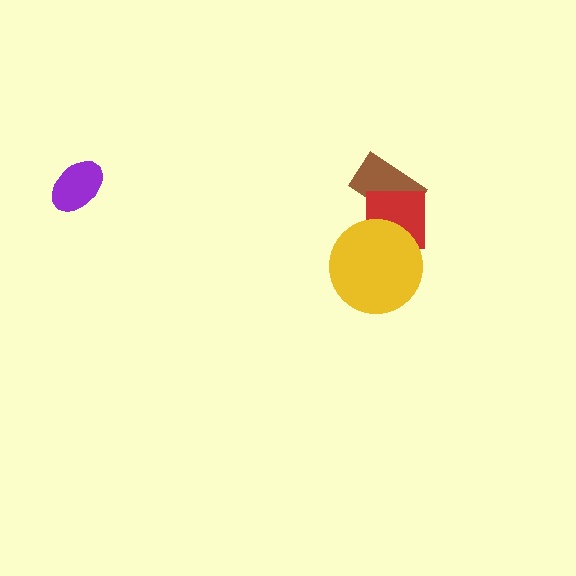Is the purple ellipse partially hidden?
No, no other shape covers it.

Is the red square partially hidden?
Yes, it is partially covered by another shape.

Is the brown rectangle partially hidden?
Yes, it is partially covered by another shape.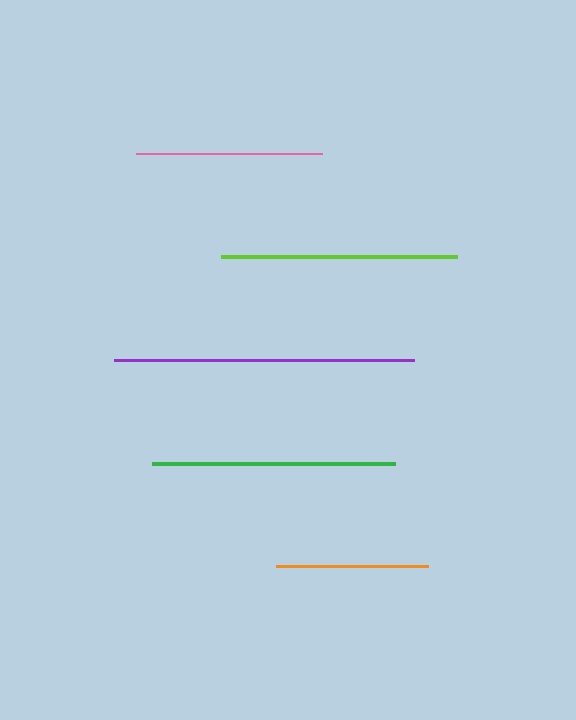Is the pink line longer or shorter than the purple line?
The purple line is longer than the pink line.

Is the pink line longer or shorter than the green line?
The green line is longer than the pink line.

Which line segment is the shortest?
The orange line is the shortest at approximately 152 pixels.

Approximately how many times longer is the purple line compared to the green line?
The purple line is approximately 1.2 times the length of the green line.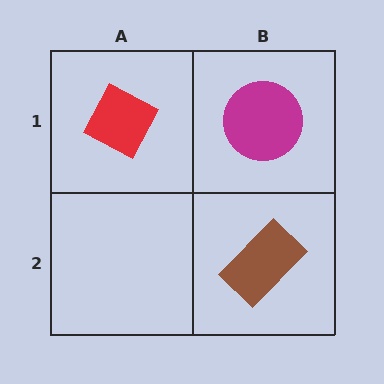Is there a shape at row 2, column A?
No, that cell is empty.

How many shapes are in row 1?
2 shapes.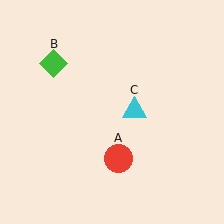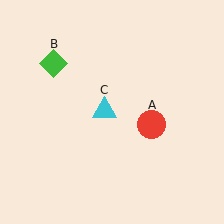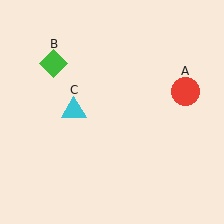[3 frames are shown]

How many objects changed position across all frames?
2 objects changed position: red circle (object A), cyan triangle (object C).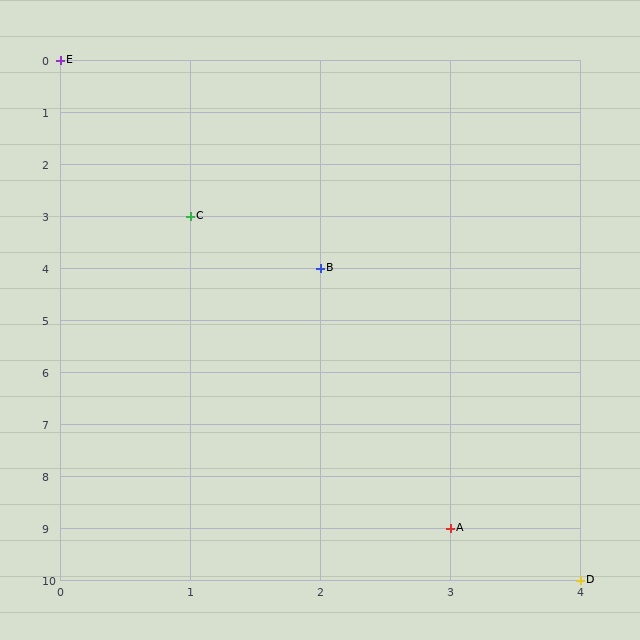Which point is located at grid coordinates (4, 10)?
Point D is at (4, 10).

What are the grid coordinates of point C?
Point C is at grid coordinates (1, 3).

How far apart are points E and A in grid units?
Points E and A are 3 columns and 9 rows apart (about 9.5 grid units diagonally).